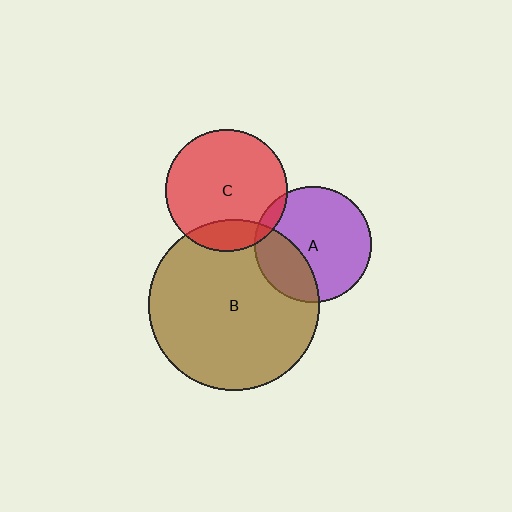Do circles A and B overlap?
Yes.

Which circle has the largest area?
Circle B (brown).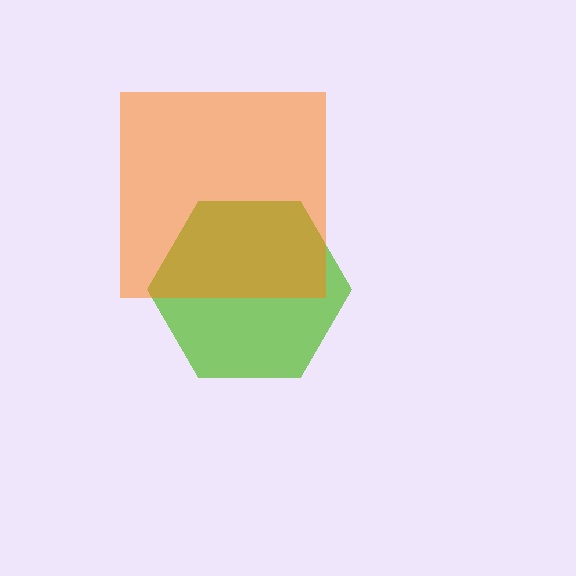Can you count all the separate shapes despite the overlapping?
Yes, there are 2 separate shapes.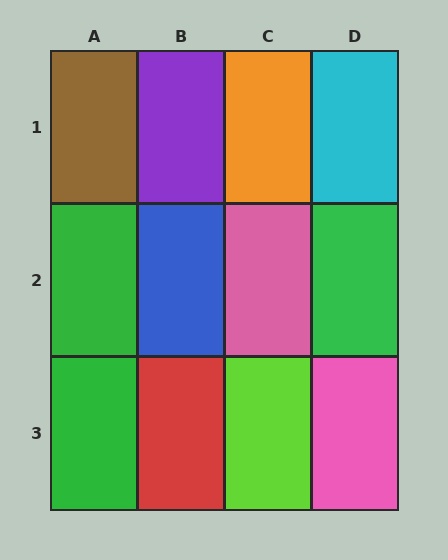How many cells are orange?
1 cell is orange.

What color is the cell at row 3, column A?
Green.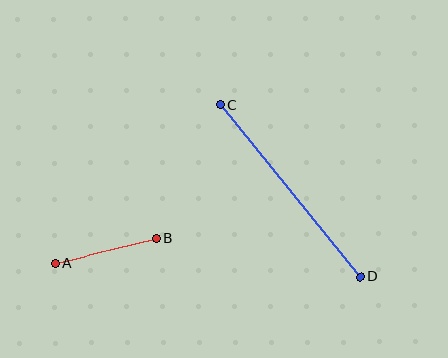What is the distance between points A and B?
The distance is approximately 104 pixels.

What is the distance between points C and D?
The distance is approximately 222 pixels.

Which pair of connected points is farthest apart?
Points C and D are farthest apart.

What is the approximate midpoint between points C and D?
The midpoint is at approximately (290, 191) pixels.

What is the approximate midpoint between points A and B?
The midpoint is at approximately (106, 251) pixels.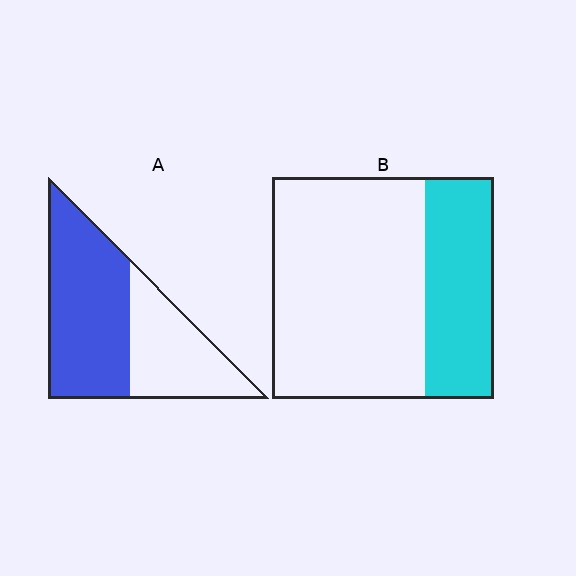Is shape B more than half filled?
No.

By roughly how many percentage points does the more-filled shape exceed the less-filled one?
By roughly 30 percentage points (A over B).